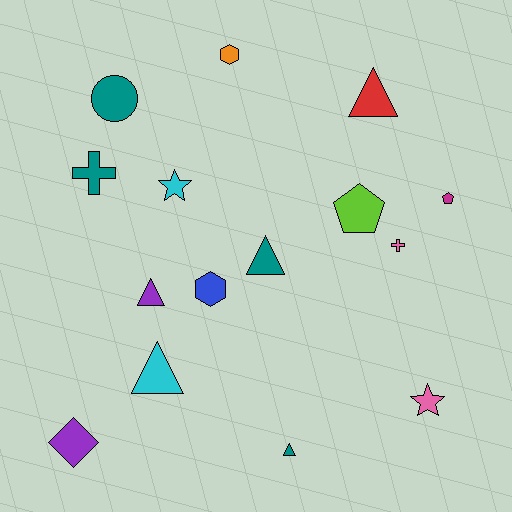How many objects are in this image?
There are 15 objects.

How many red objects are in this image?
There is 1 red object.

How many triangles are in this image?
There are 5 triangles.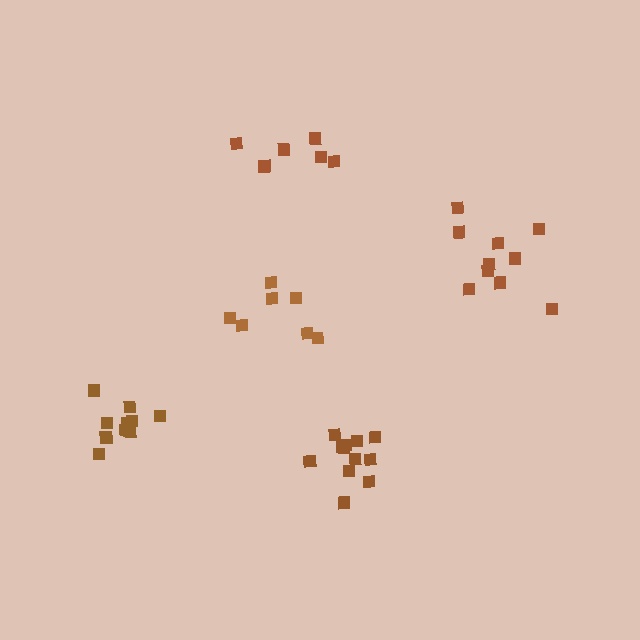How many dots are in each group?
Group 1: 7 dots, Group 2: 12 dots, Group 3: 6 dots, Group 4: 11 dots, Group 5: 11 dots (47 total).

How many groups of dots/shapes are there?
There are 5 groups.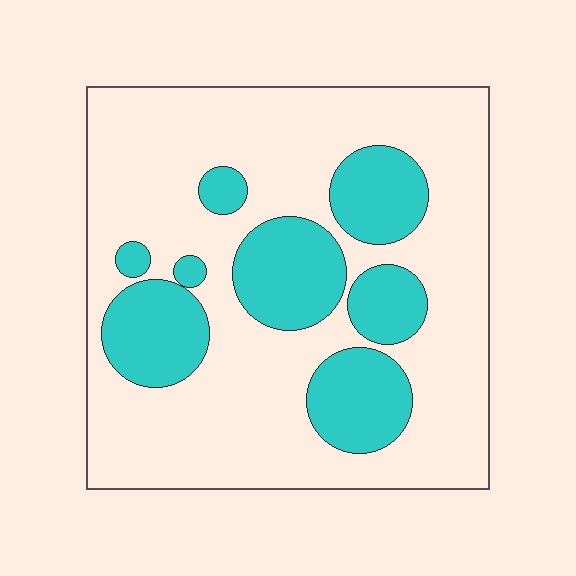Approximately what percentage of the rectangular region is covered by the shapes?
Approximately 30%.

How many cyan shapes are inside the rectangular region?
8.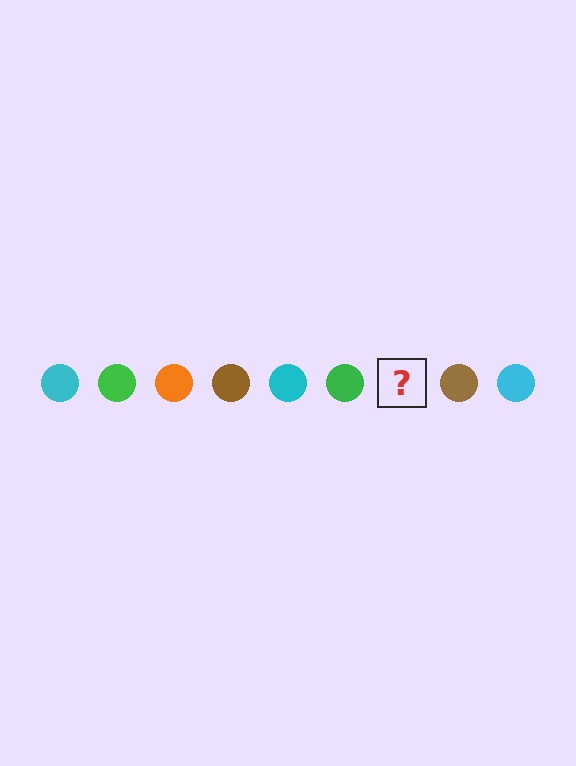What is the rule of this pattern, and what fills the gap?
The rule is that the pattern cycles through cyan, green, orange, brown circles. The gap should be filled with an orange circle.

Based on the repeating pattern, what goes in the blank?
The blank should be an orange circle.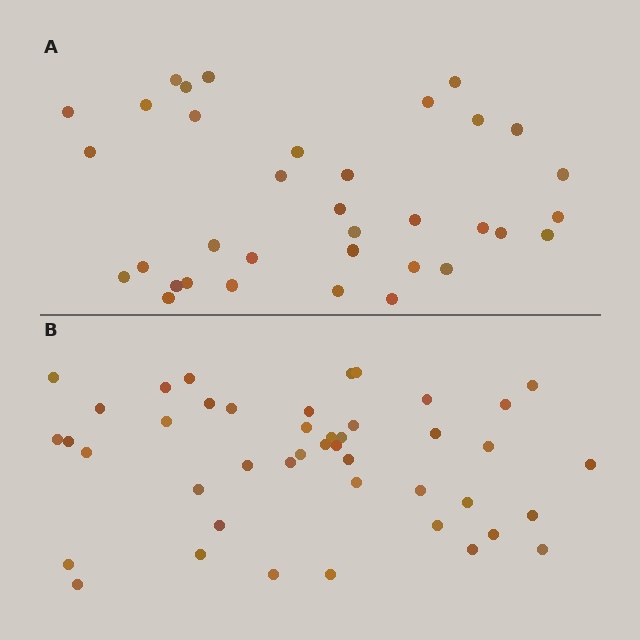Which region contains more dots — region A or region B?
Region B (the bottom region) has more dots.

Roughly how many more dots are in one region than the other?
Region B has roughly 8 or so more dots than region A.